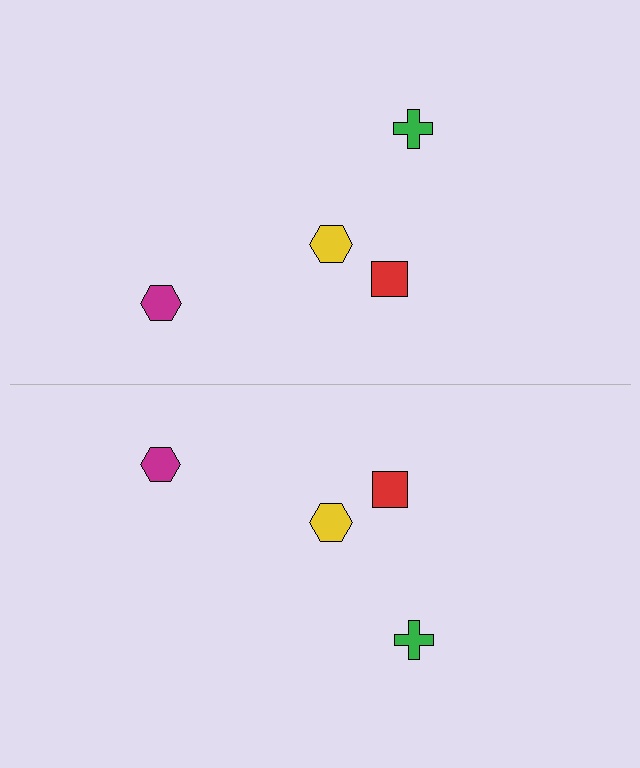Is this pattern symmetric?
Yes, this pattern has bilateral (reflection) symmetry.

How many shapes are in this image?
There are 8 shapes in this image.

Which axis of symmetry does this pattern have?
The pattern has a horizontal axis of symmetry running through the center of the image.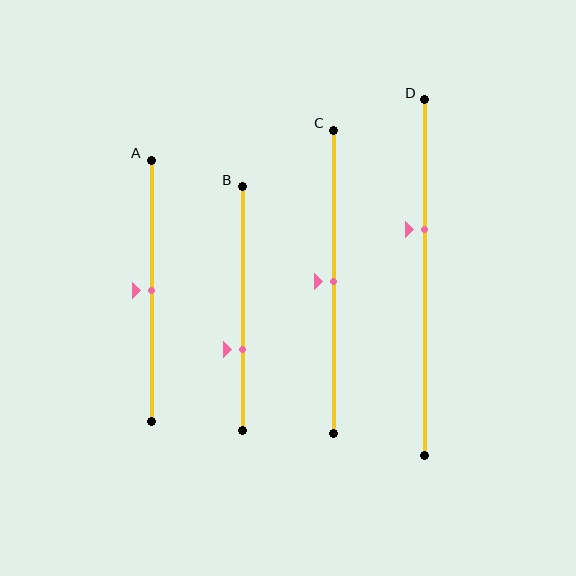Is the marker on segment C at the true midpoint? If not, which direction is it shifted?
Yes, the marker on segment C is at the true midpoint.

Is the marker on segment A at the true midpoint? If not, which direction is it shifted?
Yes, the marker on segment A is at the true midpoint.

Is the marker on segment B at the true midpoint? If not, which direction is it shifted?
No, the marker on segment B is shifted downward by about 17% of the segment length.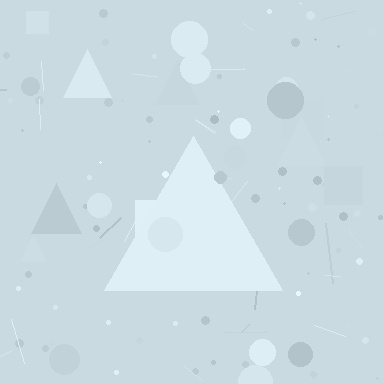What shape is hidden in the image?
A triangle is hidden in the image.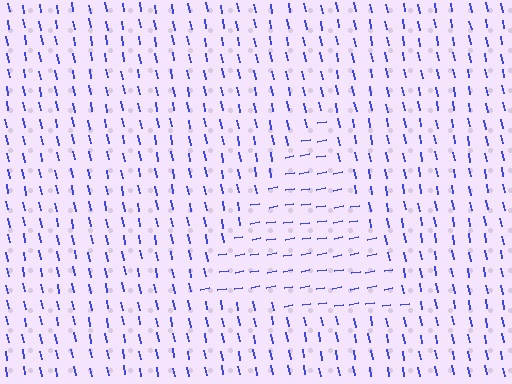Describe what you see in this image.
The image is filled with small blue line segments. A triangle region in the image has lines oriented differently from the surrounding lines, creating a visible texture boundary.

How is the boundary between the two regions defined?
The boundary is defined purely by a change in line orientation (approximately 89 degrees difference). All lines are the same color and thickness.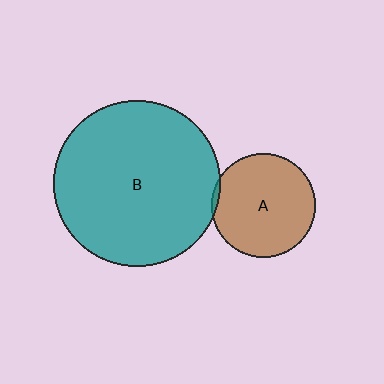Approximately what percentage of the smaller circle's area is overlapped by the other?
Approximately 5%.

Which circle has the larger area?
Circle B (teal).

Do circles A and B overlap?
Yes.